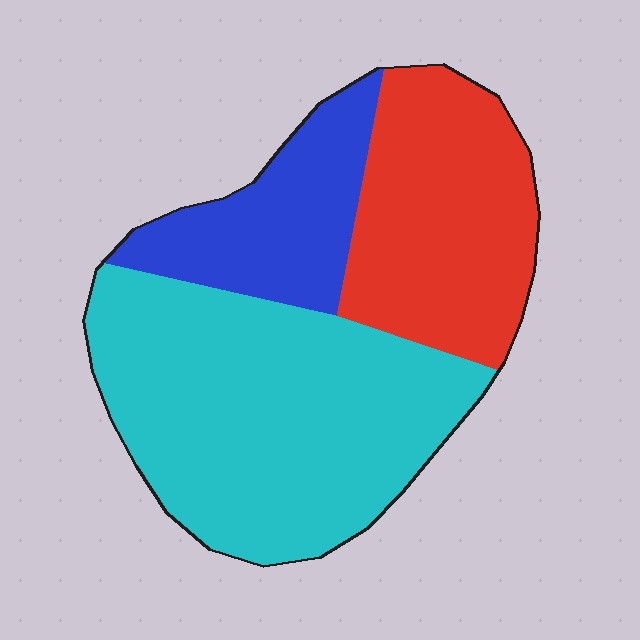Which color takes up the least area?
Blue, at roughly 20%.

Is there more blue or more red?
Red.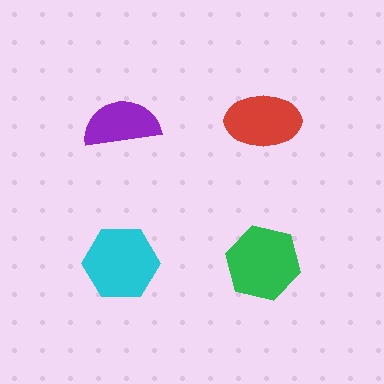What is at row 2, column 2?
A green hexagon.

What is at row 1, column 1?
A purple semicircle.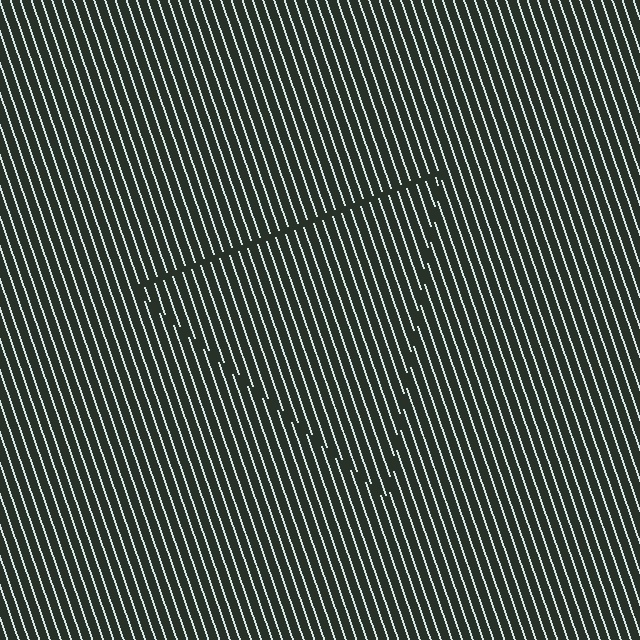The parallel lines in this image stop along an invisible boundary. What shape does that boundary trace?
An illusory triangle. The interior of the shape contains the same grating, shifted by half a period — the contour is defined by the phase discontinuity where line-ends from the inner and outer gratings abut.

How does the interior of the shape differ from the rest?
The interior of the shape contains the same grating, shifted by half a period — the contour is defined by the phase discontinuity where line-ends from the inner and outer gratings abut.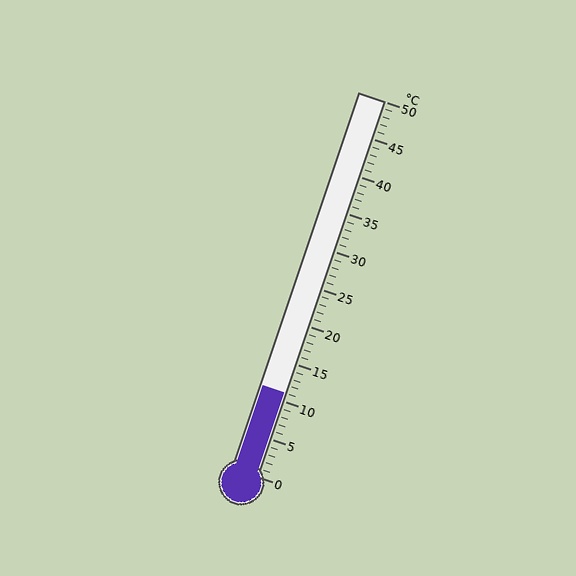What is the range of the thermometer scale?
The thermometer scale ranges from 0°C to 50°C.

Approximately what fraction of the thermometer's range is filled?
The thermometer is filled to approximately 20% of its range.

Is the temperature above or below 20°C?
The temperature is below 20°C.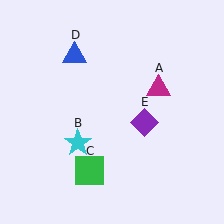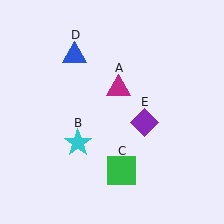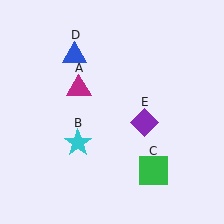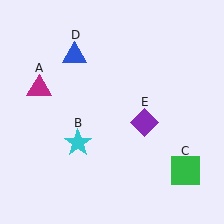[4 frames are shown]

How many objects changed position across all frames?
2 objects changed position: magenta triangle (object A), green square (object C).